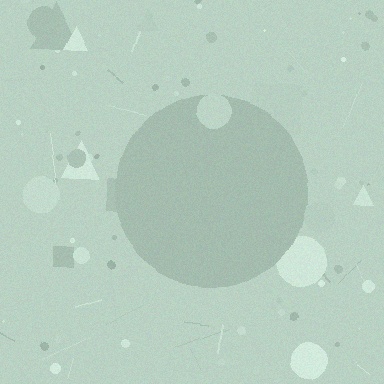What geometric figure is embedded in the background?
A circle is embedded in the background.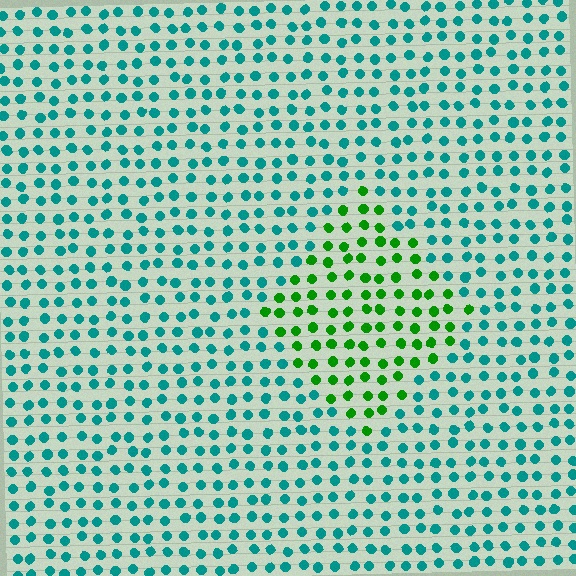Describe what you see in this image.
The image is filled with small teal elements in a uniform arrangement. A diamond-shaped region is visible where the elements are tinted to a slightly different hue, forming a subtle color boundary.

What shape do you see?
I see a diamond.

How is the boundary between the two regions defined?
The boundary is defined purely by a slight shift in hue (about 57 degrees). Spacing, size, and orientation are identical on both sides.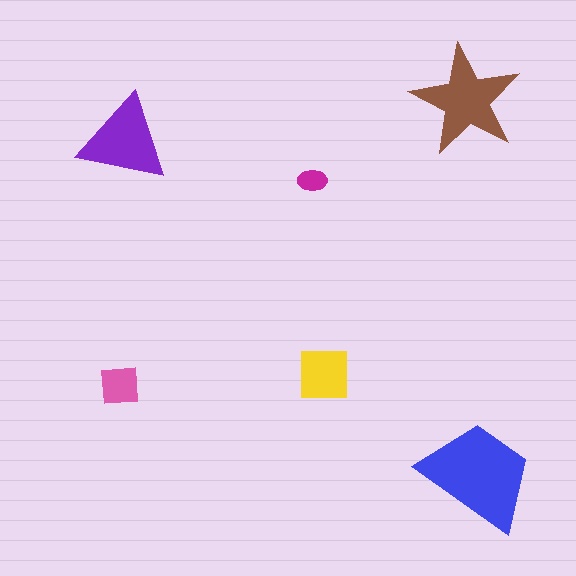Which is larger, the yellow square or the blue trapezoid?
The blue trapezoid.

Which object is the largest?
The blue trapezoid.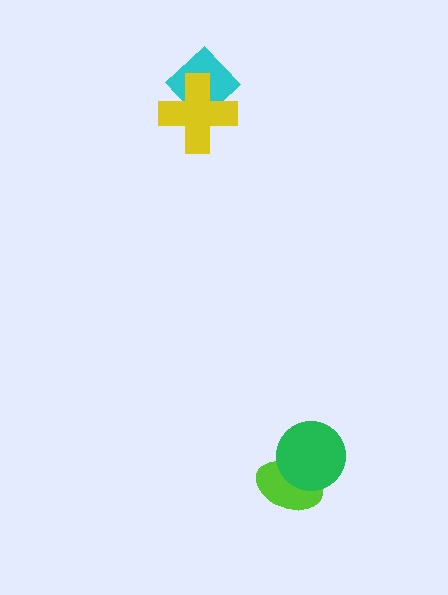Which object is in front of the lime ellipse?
The green circle is in front of the lime ellipse.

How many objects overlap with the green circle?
1 object overlaps with the green circle.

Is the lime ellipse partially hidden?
Yes, it is partially covered by another shape.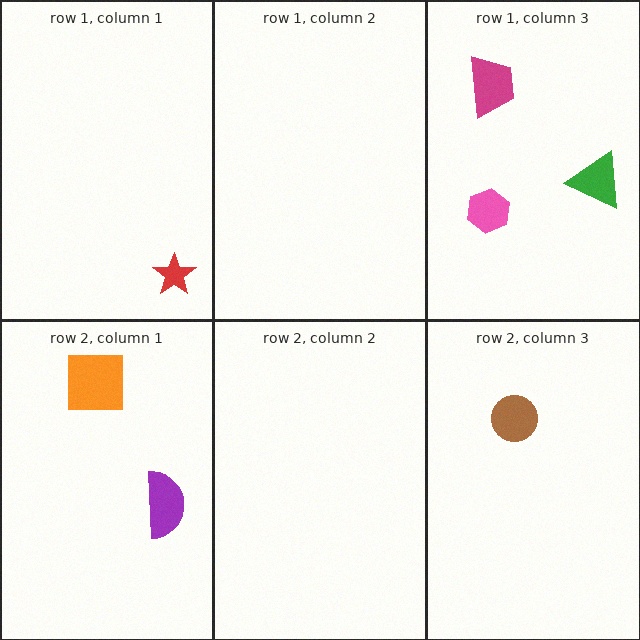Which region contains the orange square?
The row 2, column 1 region.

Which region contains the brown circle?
The row 2, column 3 region.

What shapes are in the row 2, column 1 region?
The orange square, the purple semicircle.